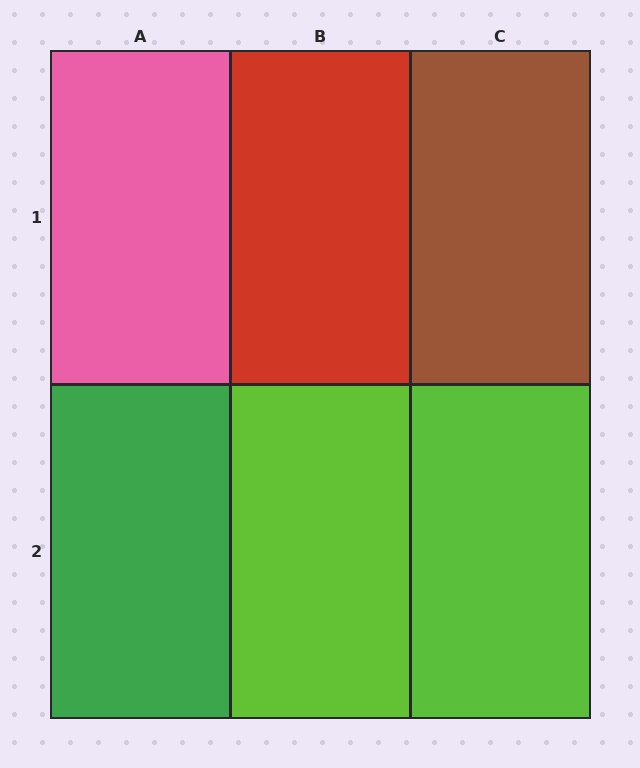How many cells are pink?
1 cell is pink.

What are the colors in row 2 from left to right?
Green, lime, lime.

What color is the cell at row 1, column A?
Pink.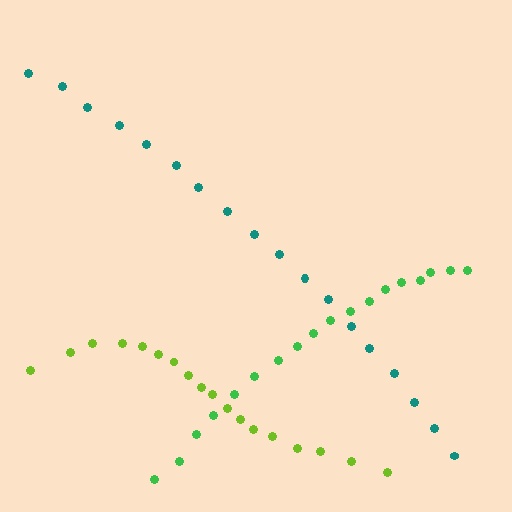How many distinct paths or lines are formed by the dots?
There are 3 distinct paths.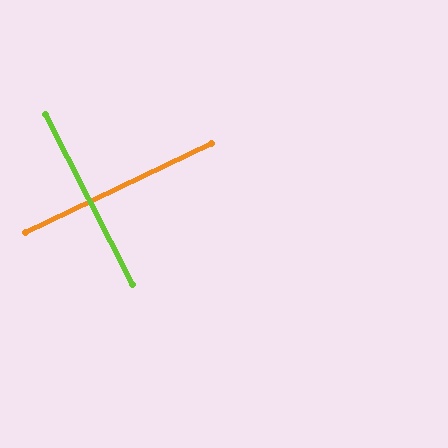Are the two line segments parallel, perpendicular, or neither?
Perpendicular — they meet at approximately 89°.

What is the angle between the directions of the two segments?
Approximately 89 degrees.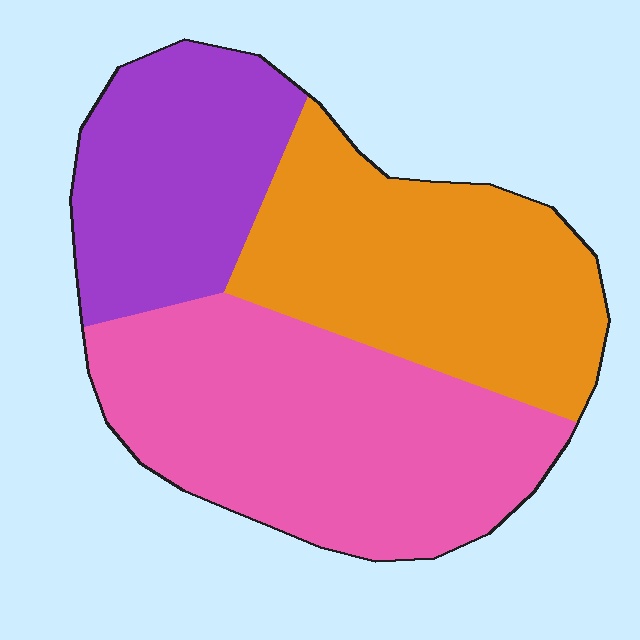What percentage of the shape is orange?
Orange takes up between a quarter and a half of the shape.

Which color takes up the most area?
Pink, at roughly 40%.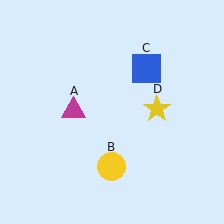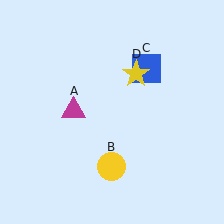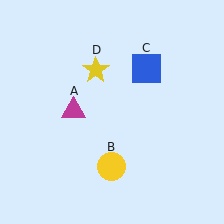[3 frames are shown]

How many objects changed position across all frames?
1 object changed position: yellow star (object D).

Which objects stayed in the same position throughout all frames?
Magenta triangle (object A) and yellow circle (object B) and blue square (object C) remained stationary.